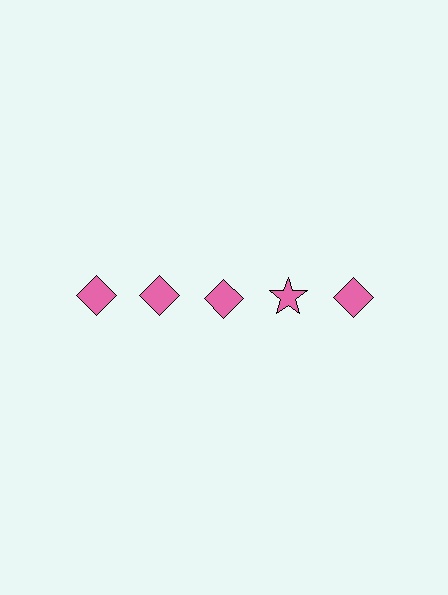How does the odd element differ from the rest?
It has a different shape: star instead of diamond.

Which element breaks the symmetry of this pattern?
The pink star in the top row, second from right column breaks the symmetry. All other shapes are pink diamonds.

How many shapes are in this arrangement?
There are 5 shapes arranged in a grid pattern.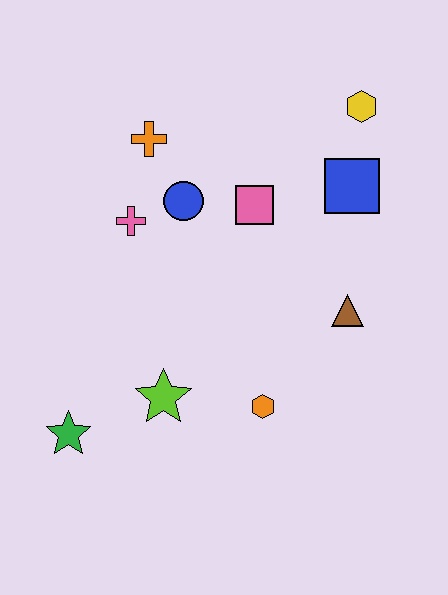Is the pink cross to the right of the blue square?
No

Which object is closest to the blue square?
The yellow hexagon is closest to the blue square.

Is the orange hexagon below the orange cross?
Yes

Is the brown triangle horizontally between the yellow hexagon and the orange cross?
Yes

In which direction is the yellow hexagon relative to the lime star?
The yellow hexagon is above the lime star.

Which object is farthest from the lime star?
The yellow hexagon is farthest from the lime star.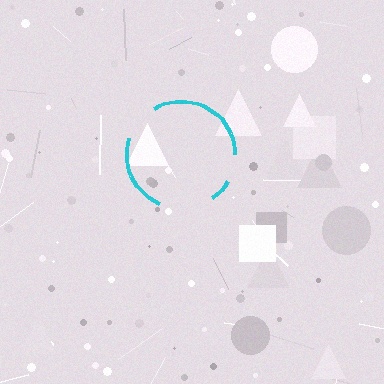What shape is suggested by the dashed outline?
The dashed outline suggests a circle.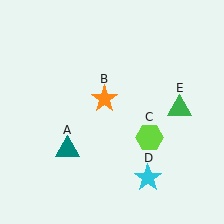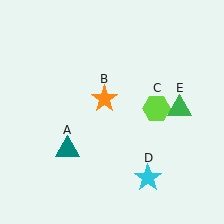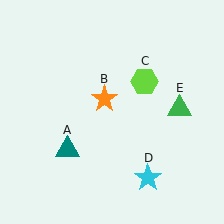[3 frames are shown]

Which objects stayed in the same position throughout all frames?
Teal triangle (object A) and orange star (object B) and cyan star (object D) and green triangle (object E) remained stationary.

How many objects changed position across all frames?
1 object changed position: lime hexagon (object C).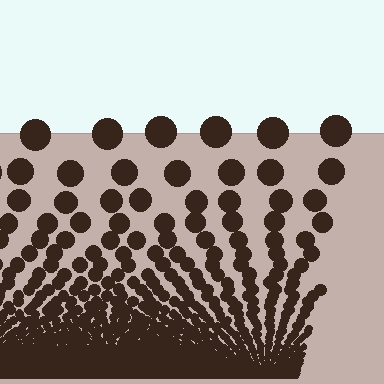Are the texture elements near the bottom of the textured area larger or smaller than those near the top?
Smaller. The gradient is inverted — elements near the bottom are smaller and denser.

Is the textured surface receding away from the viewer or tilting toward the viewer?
The surface appears to tilt toward the viewer. Texture elements get larger and sparser toward the top.